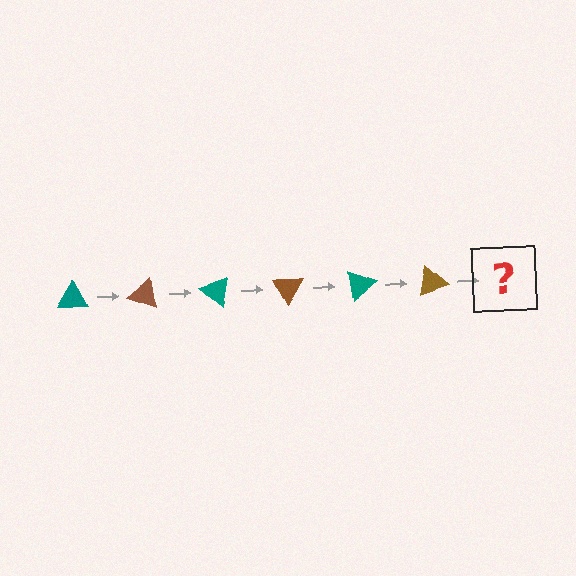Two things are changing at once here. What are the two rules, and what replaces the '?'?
The two rules are that it rotates 20 degrees each step and the color cycles through teal and brown. The '?' should be a teal triangle, rotated 120 degrees from the start.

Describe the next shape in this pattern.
It should be a teal triangle, rotated 120 degrees from the start.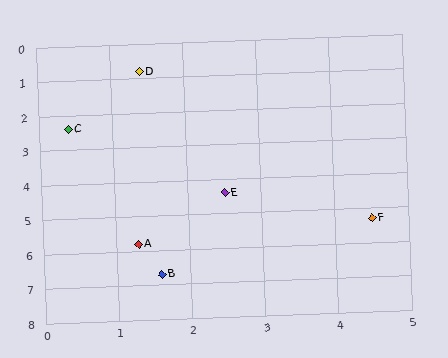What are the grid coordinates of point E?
Point E is at approximately (2.5, 4.4).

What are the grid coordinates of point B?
Point B is at approximately (1.6, 6.7).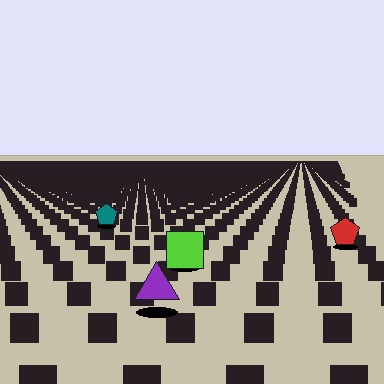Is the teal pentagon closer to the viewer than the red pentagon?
No. The red pentagon is closer — you can tell from the texture gradient: the ground texture is coarser near it.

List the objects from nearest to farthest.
From nearest to farthest: the purple triangle, the lime square, the red pentagon, the teal pentagon.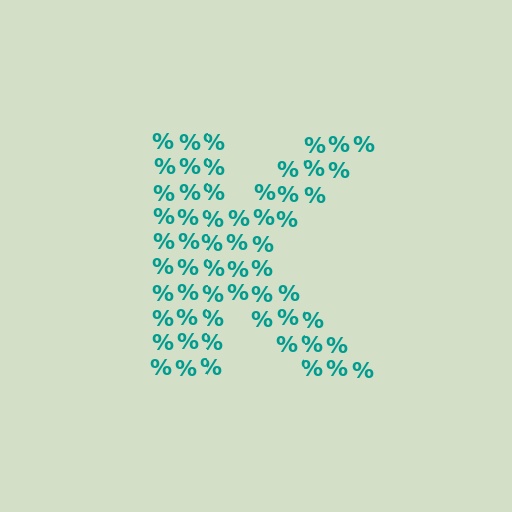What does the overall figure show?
The overall figure shows the letter K.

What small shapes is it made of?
It is made of small percent signs.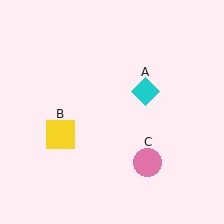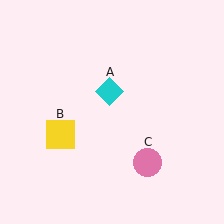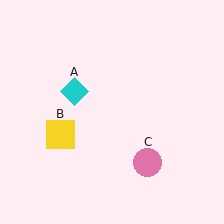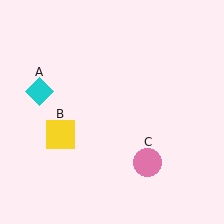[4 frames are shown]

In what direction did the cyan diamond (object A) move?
The cyan diamond (object A) moved left.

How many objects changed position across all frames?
1 object changed position: cyan diamond (object A).